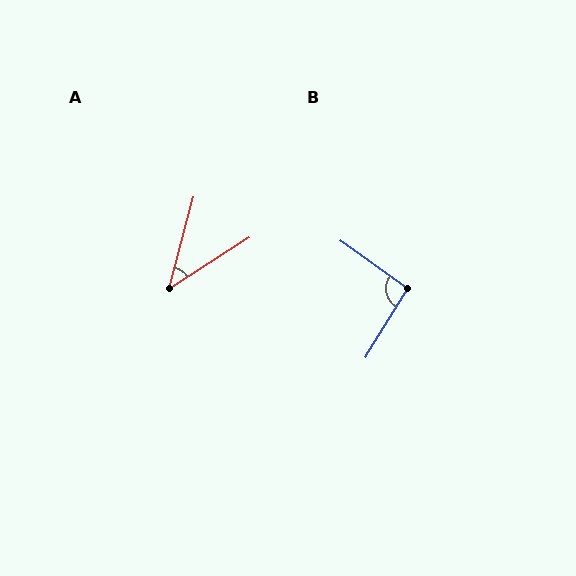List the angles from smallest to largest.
A (42°), B (94°).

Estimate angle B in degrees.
Approximately 94 degrees.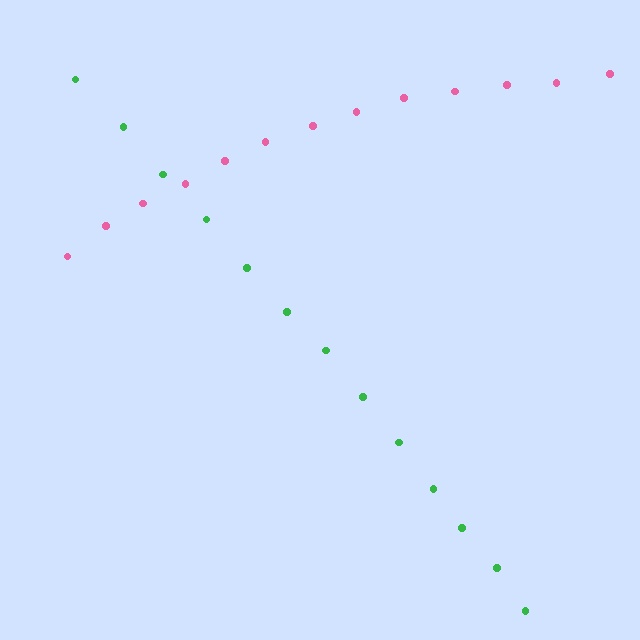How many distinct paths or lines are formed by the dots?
There are 2 distinct paths.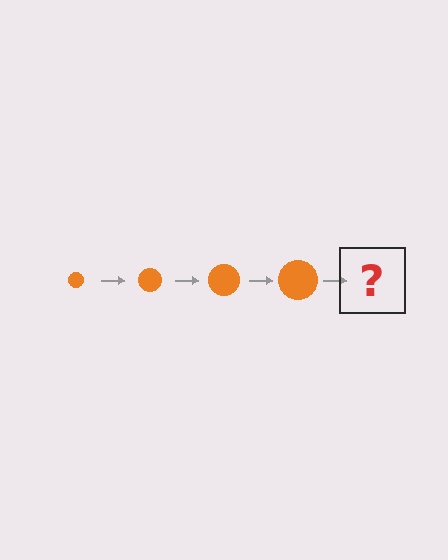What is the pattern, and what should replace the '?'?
The pattern is that the circle gets progressively larger each step. The '?' should be an orange circle, larger than the previous one.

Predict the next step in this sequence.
The next step is an orange circle, larger than the previous one.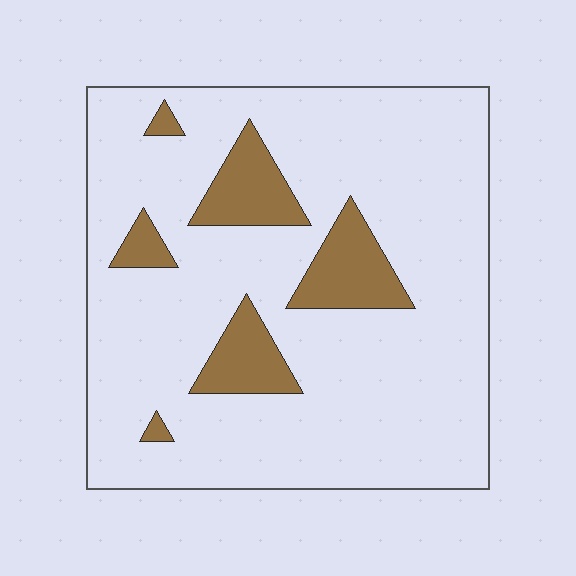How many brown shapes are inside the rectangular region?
6.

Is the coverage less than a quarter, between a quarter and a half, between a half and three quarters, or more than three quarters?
Less than a quarter.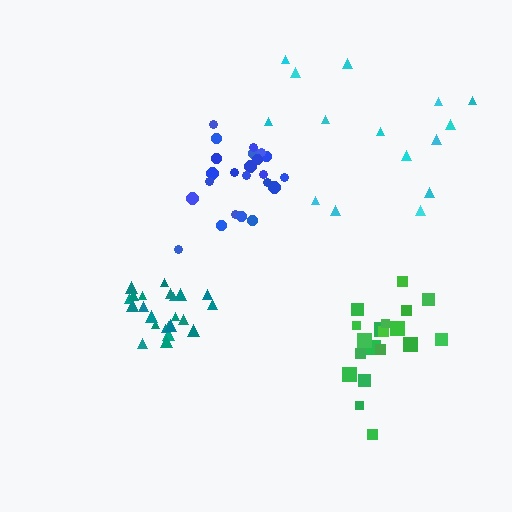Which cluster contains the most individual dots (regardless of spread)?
Teal (23).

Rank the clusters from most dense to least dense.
teal, blue, green, cyan.